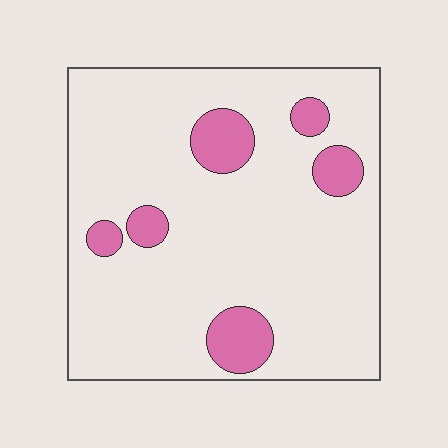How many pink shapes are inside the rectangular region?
6.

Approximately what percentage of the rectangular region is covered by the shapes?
Approximately 15%.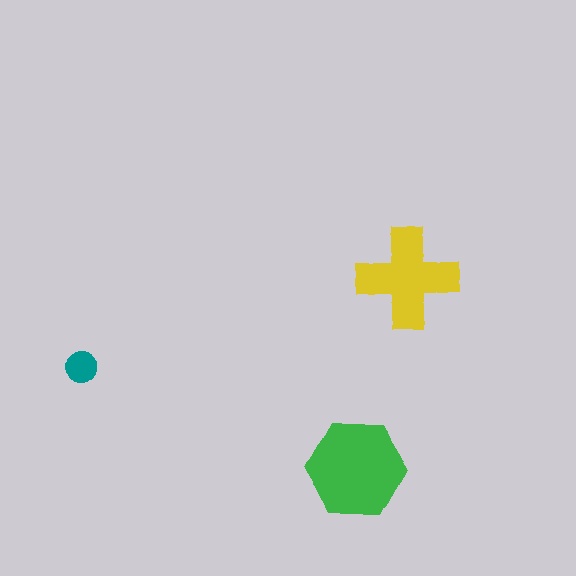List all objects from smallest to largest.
The teal circle, the yellow cross, the green hexagon.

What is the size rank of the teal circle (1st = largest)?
3rd.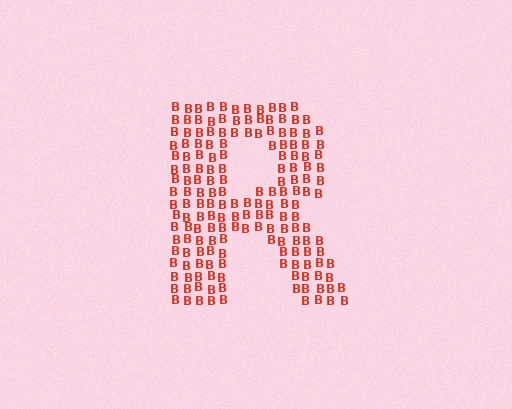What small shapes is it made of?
It is made of small letter B's.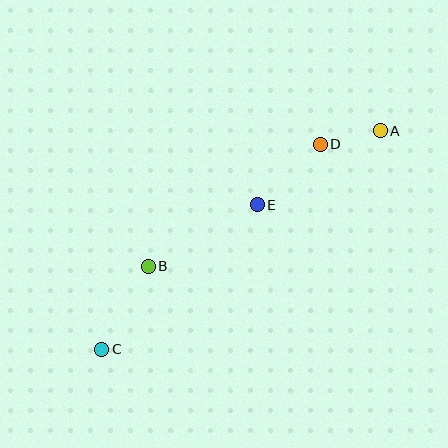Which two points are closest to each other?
Points A and D are closest to each other.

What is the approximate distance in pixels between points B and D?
The distance between B and D is approximately 211 pixels.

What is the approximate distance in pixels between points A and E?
The distance between A and E is approximately 144 pixels.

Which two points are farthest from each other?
Points A and C are farthest from each other.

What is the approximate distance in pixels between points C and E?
The distance between C and E is approximately 212 pixels.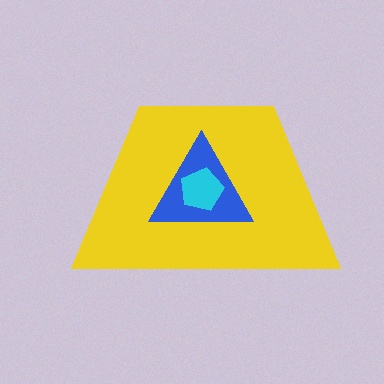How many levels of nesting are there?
3.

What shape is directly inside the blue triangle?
The cyan pentagon.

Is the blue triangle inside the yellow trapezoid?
Yes.